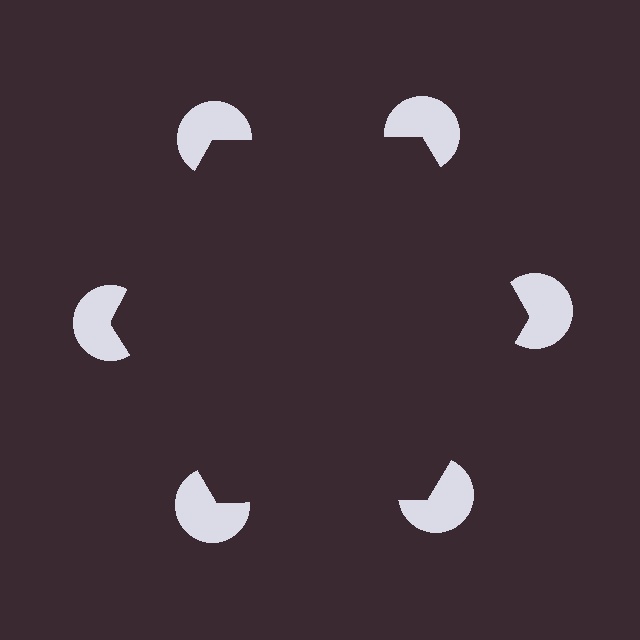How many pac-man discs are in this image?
There are 6 — one at each vertex of the illusory hexagon.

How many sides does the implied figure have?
6 sides.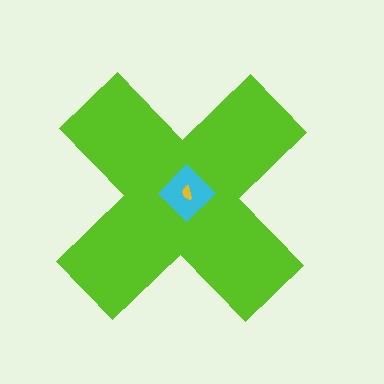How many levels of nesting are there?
3.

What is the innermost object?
The yellow semicircle.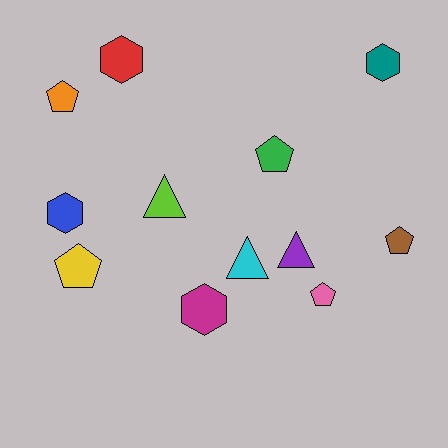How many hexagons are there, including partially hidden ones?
There are 4 hexagons.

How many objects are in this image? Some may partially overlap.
There are 12 objects.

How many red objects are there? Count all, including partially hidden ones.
There is 1 red object.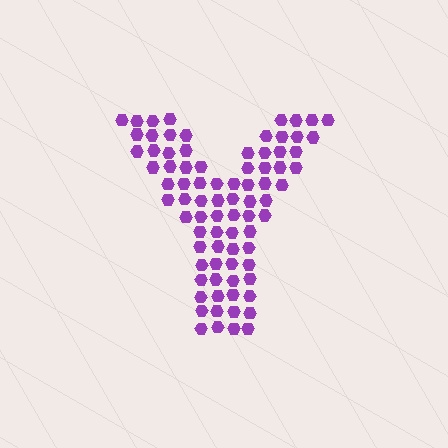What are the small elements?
The small elements are hexagons.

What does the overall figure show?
The overall figure shows the letter Y.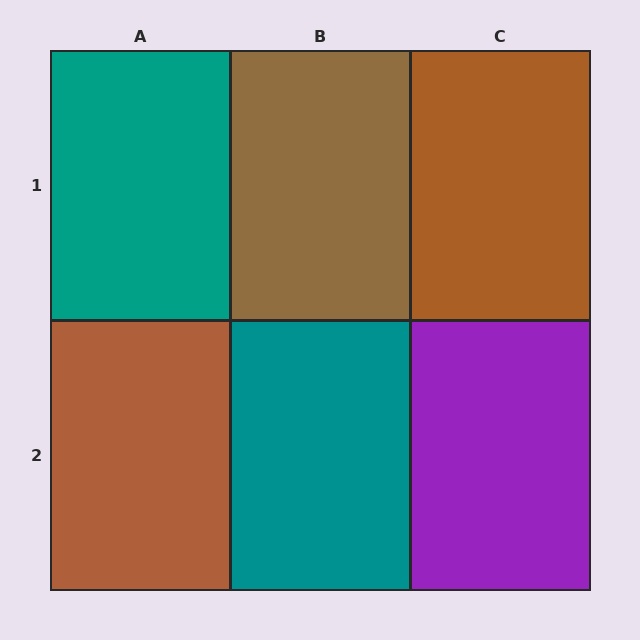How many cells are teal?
2 cells are teal.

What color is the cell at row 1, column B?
Brown.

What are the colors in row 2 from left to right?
Brown, teal, purple.